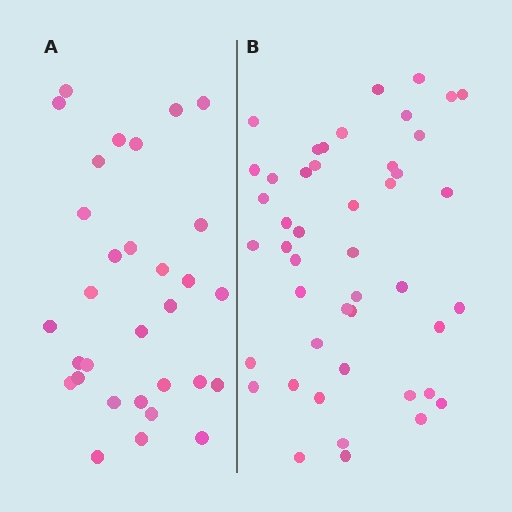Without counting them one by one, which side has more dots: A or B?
Region B (the right region) has more dots.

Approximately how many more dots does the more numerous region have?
Region B has approximately 15 more dots than region A.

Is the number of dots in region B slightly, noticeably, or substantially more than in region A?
Region B has substantially more. The ratio is roughly 1.5 to 1.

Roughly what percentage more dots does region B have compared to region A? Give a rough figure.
About 50% more.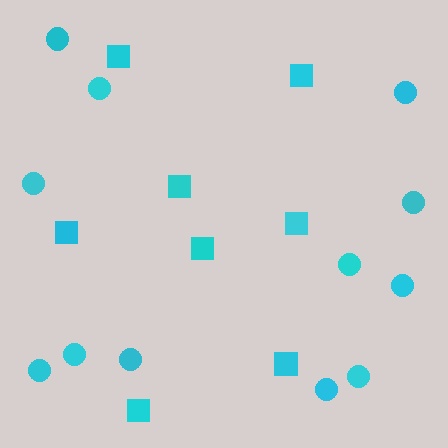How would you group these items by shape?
There are 2 groups: one group of squares (8) and one group of circles (12).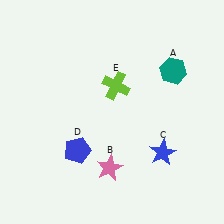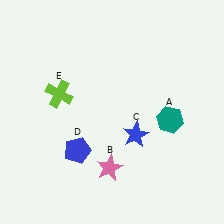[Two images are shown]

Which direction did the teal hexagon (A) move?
The teal hexagon (A) moved down.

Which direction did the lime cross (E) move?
The lime cross (E) moved left.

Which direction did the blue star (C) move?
The blue star (C) moved left.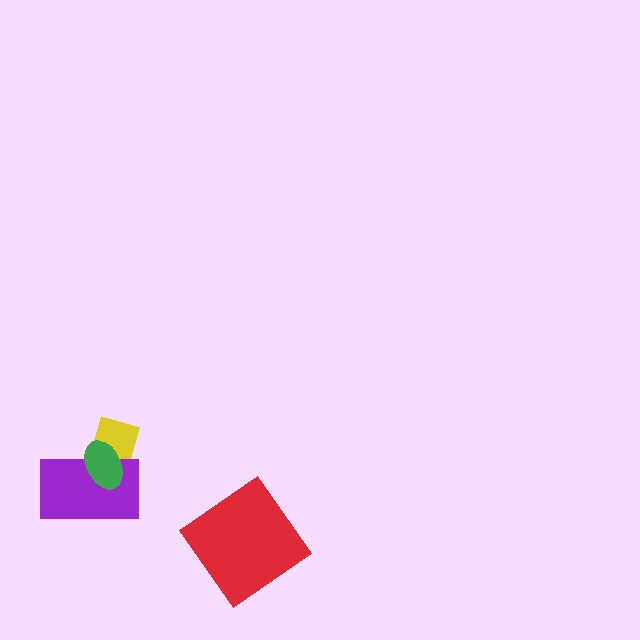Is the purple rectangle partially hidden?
Yes, it is partially covered by another shape.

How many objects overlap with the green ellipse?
2 objects overlap with the green ellipse.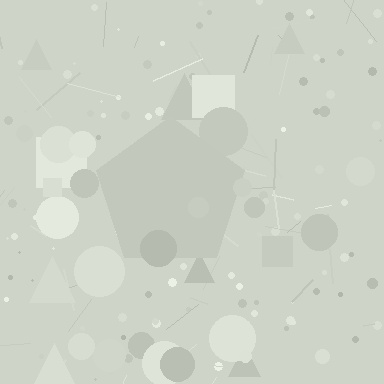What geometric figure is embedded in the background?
A pentagon is embedded in the background.